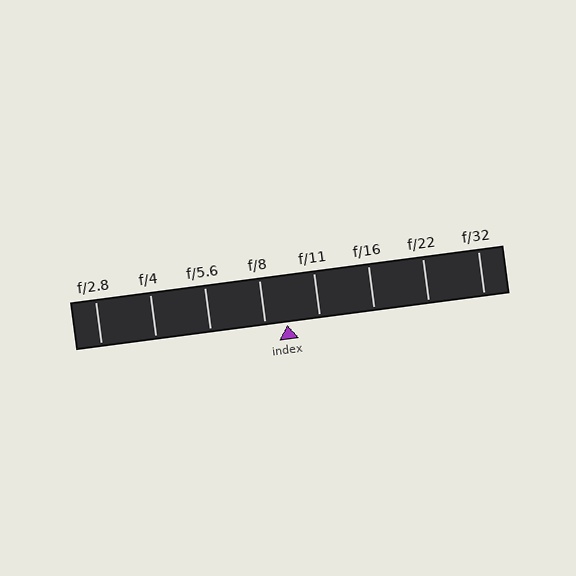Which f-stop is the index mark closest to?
The index mark is closest to f/8.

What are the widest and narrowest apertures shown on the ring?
The widest aperture shown is f/2.8 and the narrowest is f/32.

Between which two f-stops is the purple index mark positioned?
The index mark is between f/8 and f/11.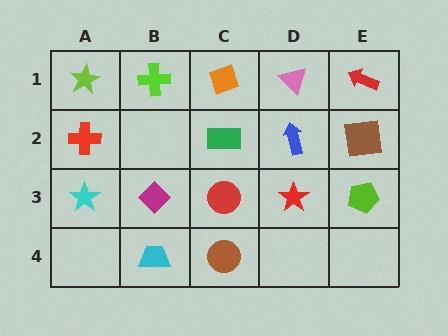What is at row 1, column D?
A pink triangle.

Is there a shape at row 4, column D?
No, that cell is empty.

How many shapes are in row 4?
2 shapes.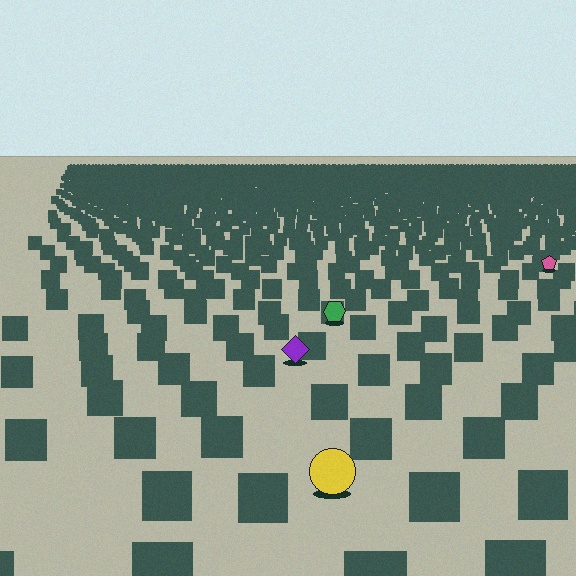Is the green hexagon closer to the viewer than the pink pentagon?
Yes. The green hexagon is closer — you can tell from the texture gradient: the ground texture is coarser near it.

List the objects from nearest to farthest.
From nearest to farthest: the yellow circle, the purple diamond, the green hexagon, the pink pentagon.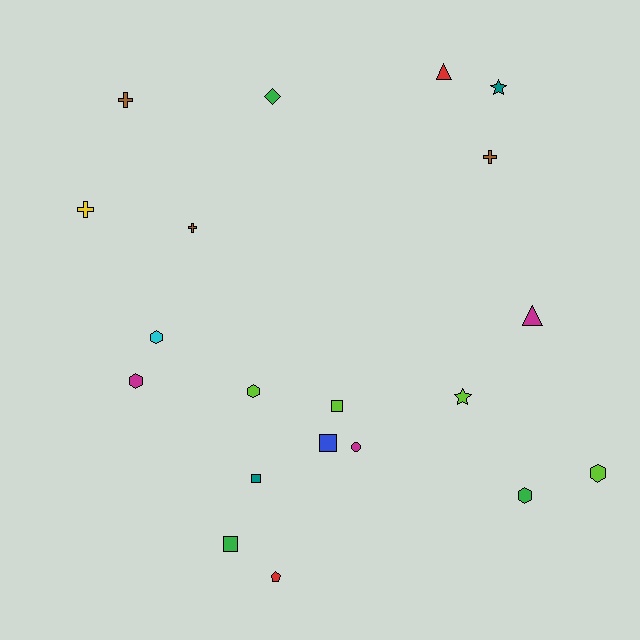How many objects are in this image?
There are 20 objects.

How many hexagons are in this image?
There are 5 hexagons.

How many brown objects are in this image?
There are 3 brown objects.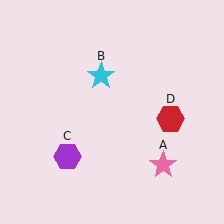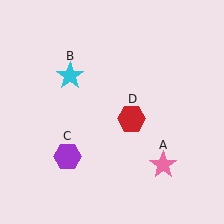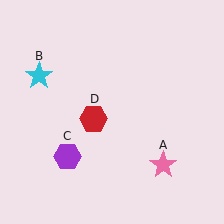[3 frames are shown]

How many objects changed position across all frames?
2 objects changed position: cyan star (object B), red hexagon (object D).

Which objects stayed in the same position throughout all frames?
Pink star (object A) and purple hexagon (object C) remained stationary.